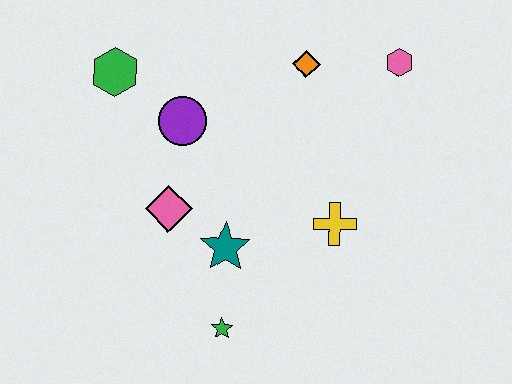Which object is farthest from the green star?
The pink hexagon is farthest from the green star.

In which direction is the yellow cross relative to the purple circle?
The yellow cross is to the right of the purple circle.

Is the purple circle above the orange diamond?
No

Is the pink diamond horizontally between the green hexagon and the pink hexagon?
Yes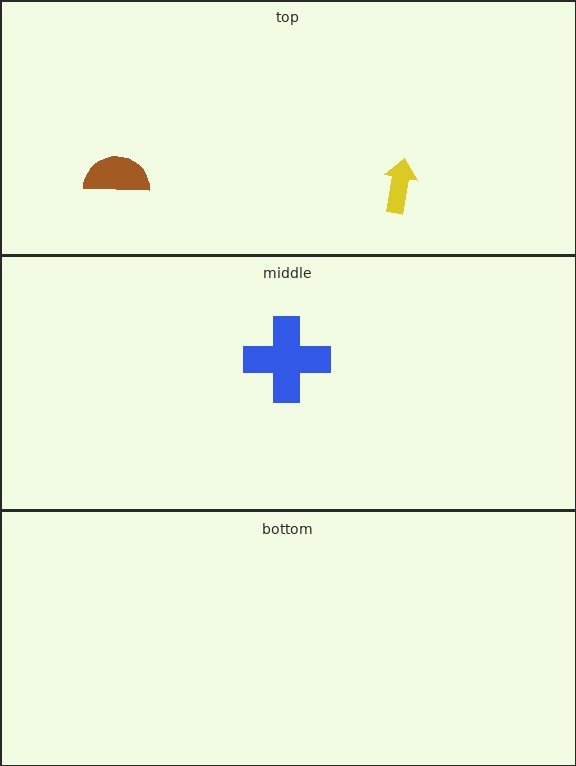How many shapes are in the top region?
2.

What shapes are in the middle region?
The blue cross.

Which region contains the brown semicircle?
The top region.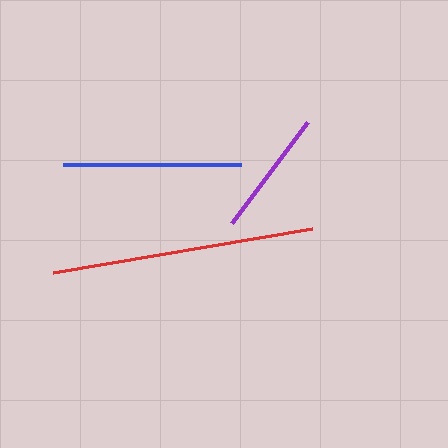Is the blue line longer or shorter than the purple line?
The blue line is longer than the purple line.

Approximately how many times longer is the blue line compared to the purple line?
The blue line is approximately 1.4 times the length of the purple line.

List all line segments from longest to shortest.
From longest to shortest: red, blue, purple.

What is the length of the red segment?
The red segment is approximately 262 pixels long.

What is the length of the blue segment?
The blue segment is approximately 178 pixels long.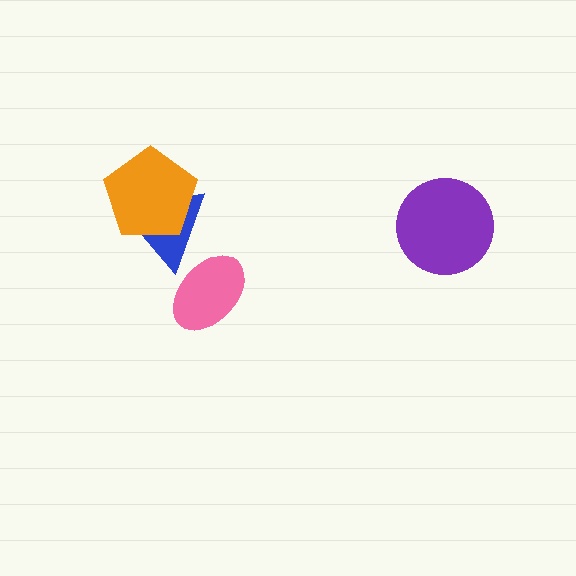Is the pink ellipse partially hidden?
No, no other shape covers it.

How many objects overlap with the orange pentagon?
1 object overlaps with the orange pentagon.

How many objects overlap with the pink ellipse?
1 object overlaps with the pink ellipse.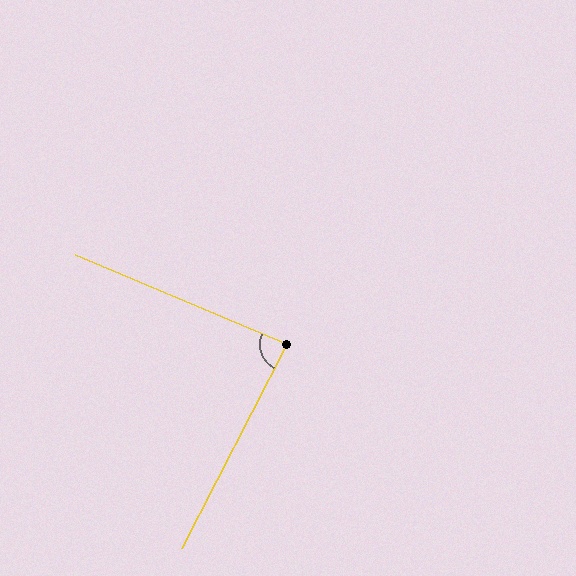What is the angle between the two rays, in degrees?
Approximately 86 degrees.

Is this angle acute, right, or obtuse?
It is approximately a right angle.